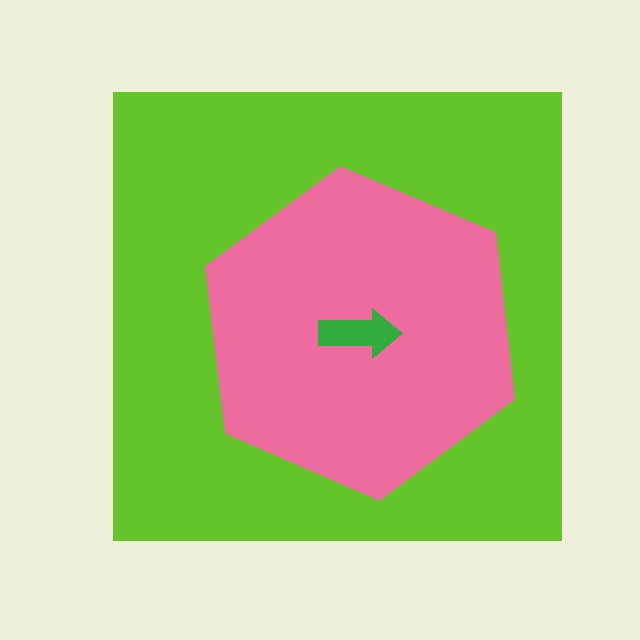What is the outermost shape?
The lime square.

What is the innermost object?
The green arrow.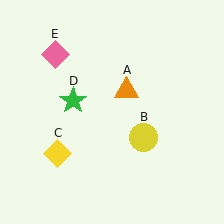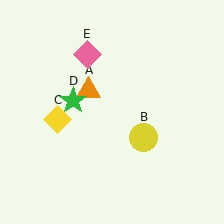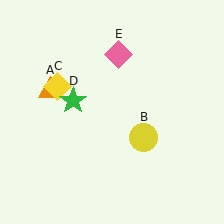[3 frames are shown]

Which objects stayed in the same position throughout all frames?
Yellow circle (object B) and green star (object D) remained stationary.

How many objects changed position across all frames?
3 objects changed position: orange triangle (object A), yellow diamond (object C), pink diamond (object E).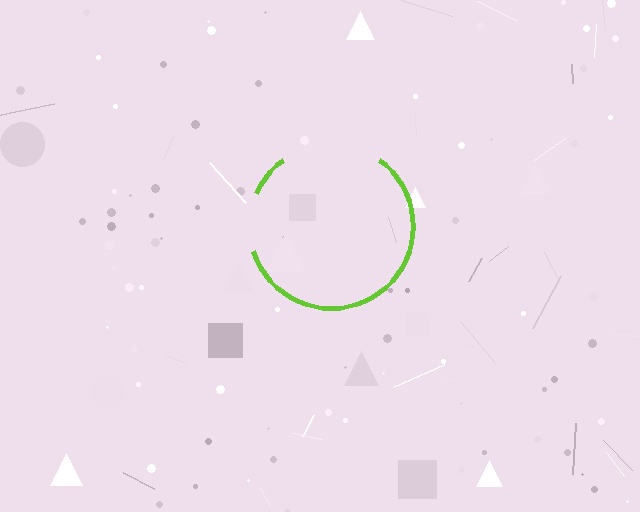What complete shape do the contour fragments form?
The contour fragments form a circle.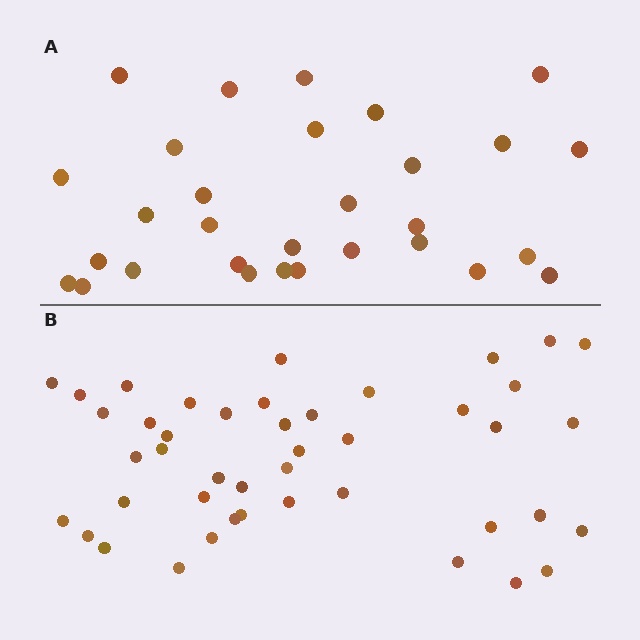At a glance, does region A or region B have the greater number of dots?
Region B (the bottom region) has more dots.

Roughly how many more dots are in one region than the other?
Region B has approximately 15 more dots than region A.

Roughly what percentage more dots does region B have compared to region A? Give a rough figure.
About 45% more.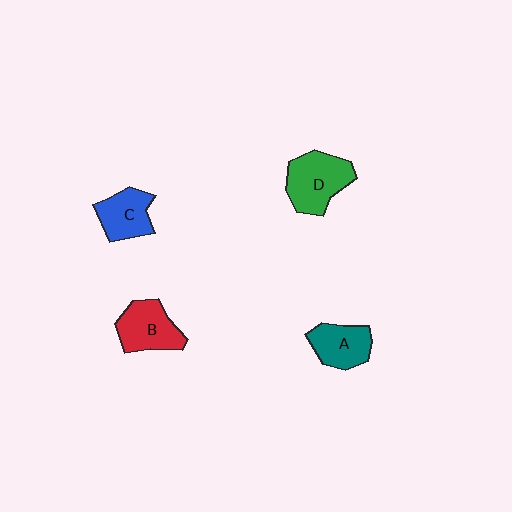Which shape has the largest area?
Shape D (green).